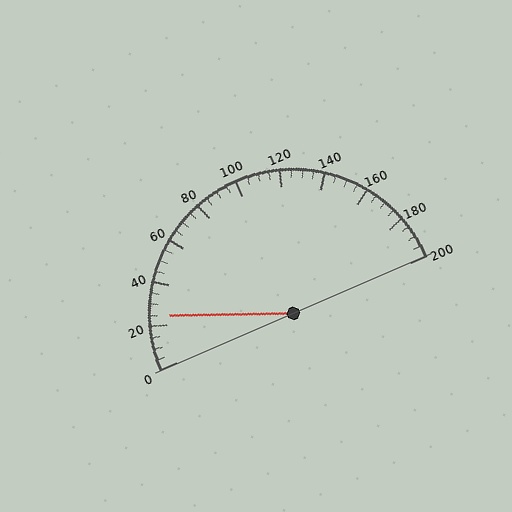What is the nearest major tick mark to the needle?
The nearest major tick mark is 20.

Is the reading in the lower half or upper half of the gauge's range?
The reading is in the lower half of the range (0 to 200).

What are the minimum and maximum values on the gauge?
The gauge ranges from 0 to 200.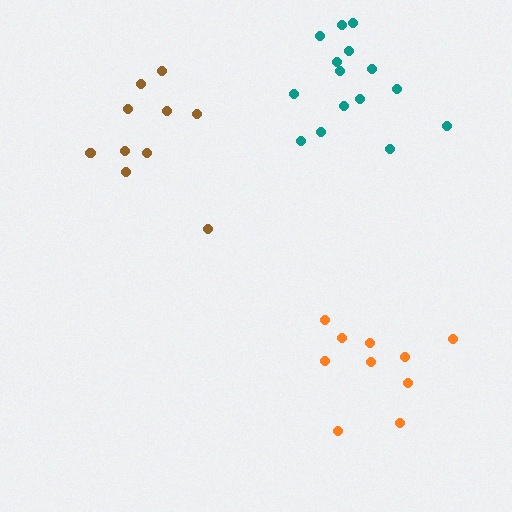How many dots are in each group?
Group 1: 10 dots, Group 2: 10 dots, Group 3: 15 dots (35 total).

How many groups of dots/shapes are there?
There are 3 groups.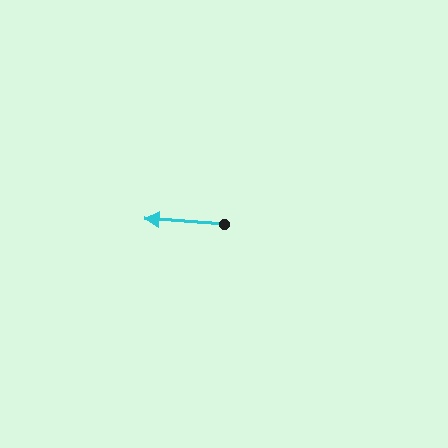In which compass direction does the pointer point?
West.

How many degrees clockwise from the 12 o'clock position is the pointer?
Approximately 274 degrees.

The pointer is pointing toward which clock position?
Roughly 9 o'clock.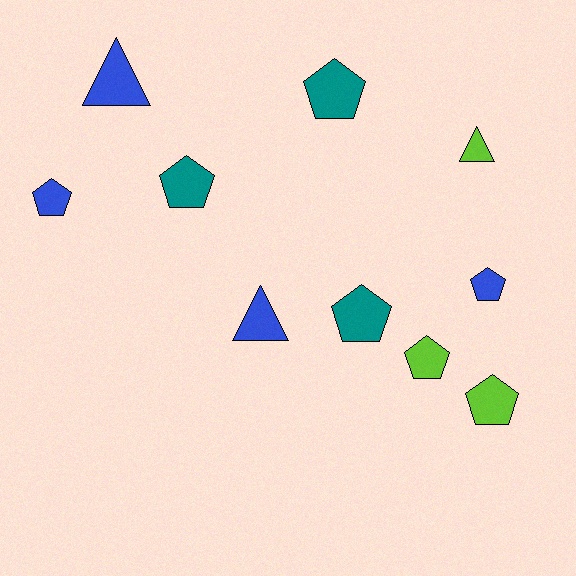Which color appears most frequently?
Blue, with 4 objects.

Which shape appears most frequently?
Pentagon, with 7 objects.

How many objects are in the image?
There are 10 objects.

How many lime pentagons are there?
There are 2 lime pentagons.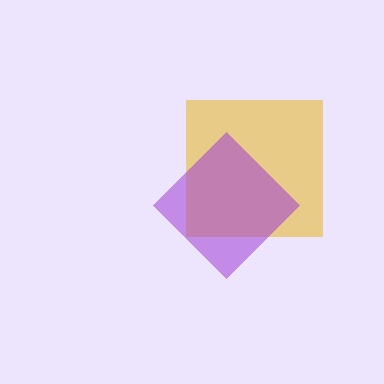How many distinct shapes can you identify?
There are 2 distinct shapes: a yellow square, a purple diamond.